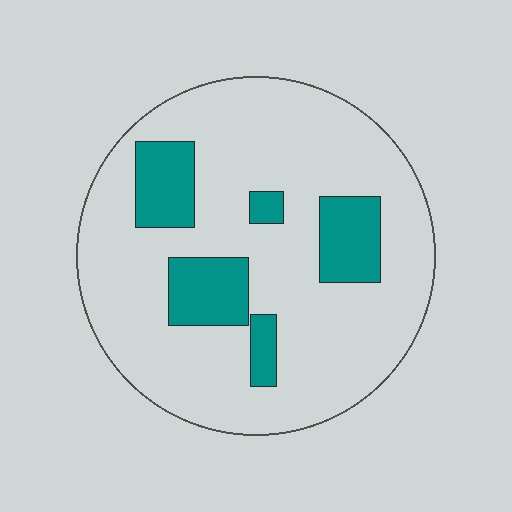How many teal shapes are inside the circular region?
5.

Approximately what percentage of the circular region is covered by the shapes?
Approximately 20%.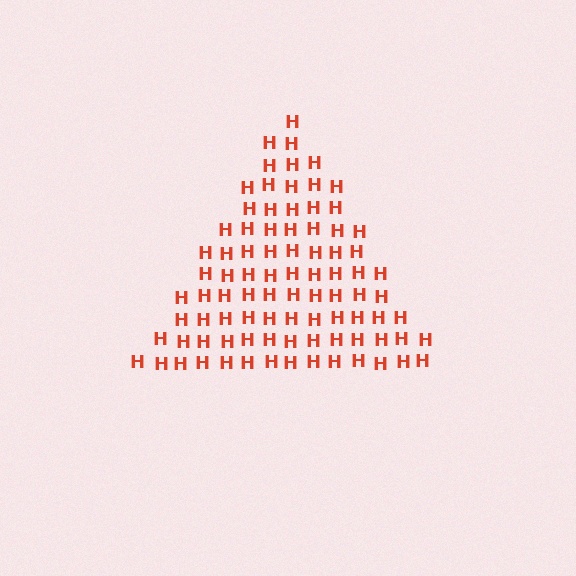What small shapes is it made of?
It is made of small letter H's.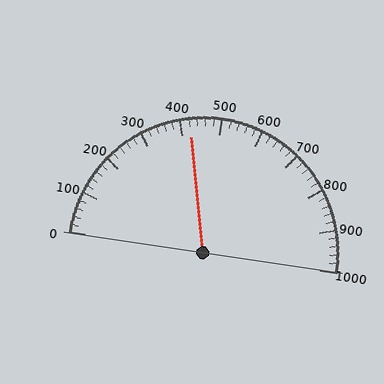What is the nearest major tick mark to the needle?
The nearest major tick mark is 400.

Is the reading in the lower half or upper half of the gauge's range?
The reading is in the lower half of the range (0 to 1000).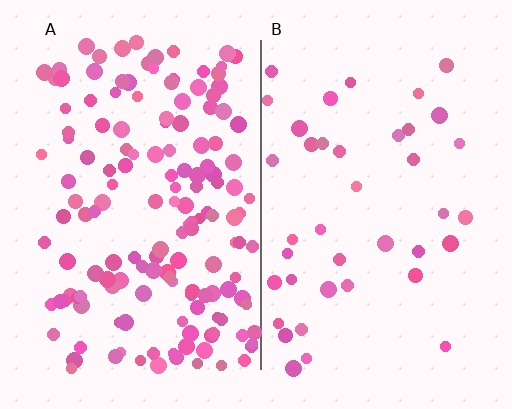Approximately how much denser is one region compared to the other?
Approximately 3.8× — region A over region B.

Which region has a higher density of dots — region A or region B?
A (the left).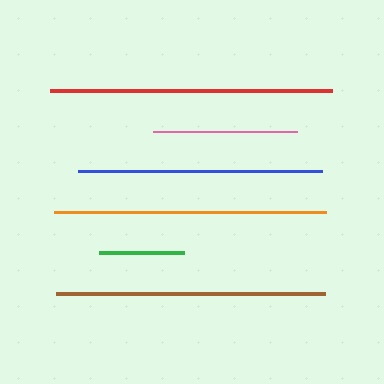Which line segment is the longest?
The red line is the longest at approximately 281 pixels.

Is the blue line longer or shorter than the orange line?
The orange line is longer than the blue line.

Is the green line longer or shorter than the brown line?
The brown line is longer than the green line.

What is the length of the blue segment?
The blue segment is approximately 243 pixels long.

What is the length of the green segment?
The green segment is approximately 85 pixels long.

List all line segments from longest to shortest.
From longest to shortest: red, orange, brown, blue, pink, green.